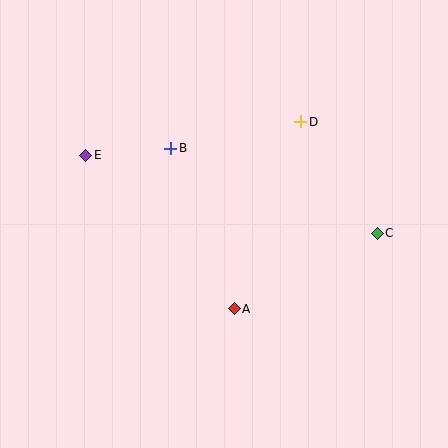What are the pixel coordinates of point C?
Point C is at (377, 233).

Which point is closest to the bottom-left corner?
Point A is closest to the bottom-left corner.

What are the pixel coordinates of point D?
Point D is at (301, 122).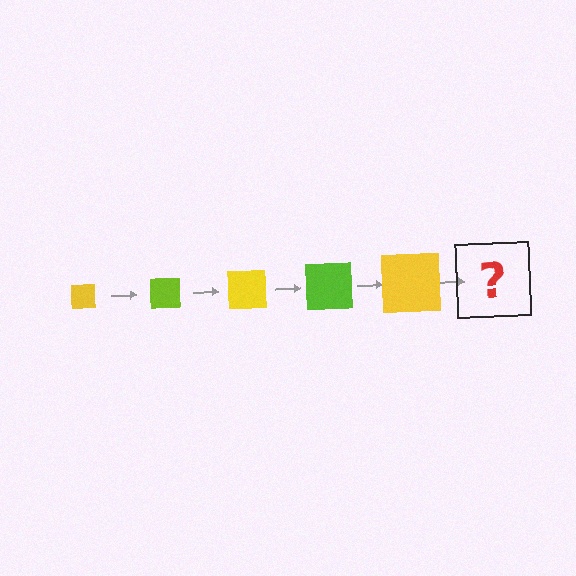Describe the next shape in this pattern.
It should be a lime square, larger than the previous one.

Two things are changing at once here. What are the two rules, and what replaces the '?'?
The two rules are that the square grows larger each step and the color cycles through yellow and lime. The '?' should be a lime square, larger than the previous one.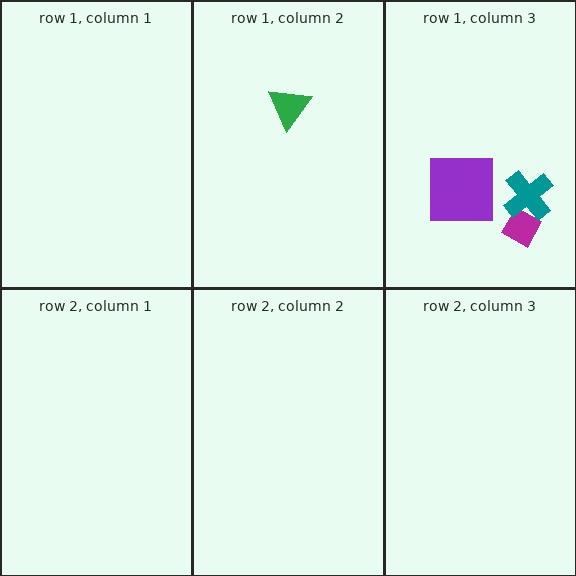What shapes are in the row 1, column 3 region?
The magenta diamond, the purple square, the teal cross.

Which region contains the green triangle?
The row 1, column 2 region.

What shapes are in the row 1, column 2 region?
The green triangle.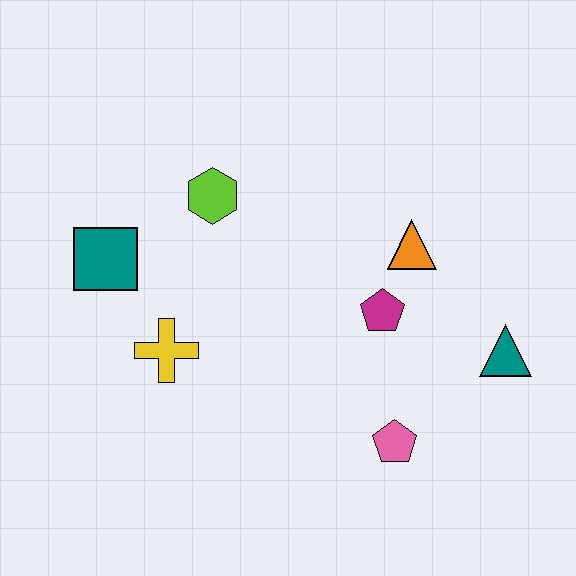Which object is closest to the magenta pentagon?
The orange triangle is closest to the magenta pentagon.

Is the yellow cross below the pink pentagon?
No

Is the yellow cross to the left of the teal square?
No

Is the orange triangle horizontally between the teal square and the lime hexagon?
No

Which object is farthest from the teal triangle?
The teal square is farthest from the teal triangle.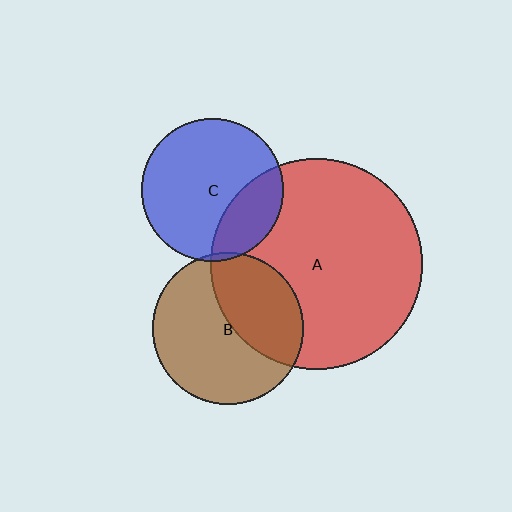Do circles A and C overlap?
Yes.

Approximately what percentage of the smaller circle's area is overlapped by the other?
Approximately 25%.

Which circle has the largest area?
Circle A (red).